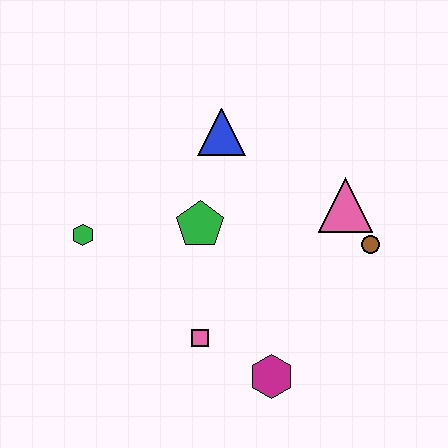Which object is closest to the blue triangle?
The green pentagon is closest to the blue triangle.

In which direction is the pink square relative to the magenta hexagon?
The pink square is to the left of the magenta hexagon.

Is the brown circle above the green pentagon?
No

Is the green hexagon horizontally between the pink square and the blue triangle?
No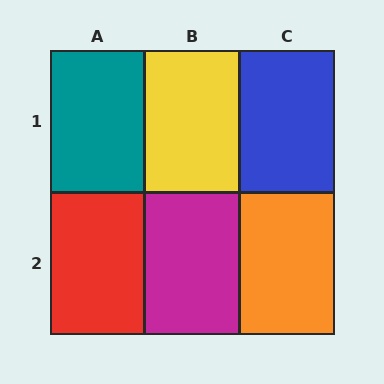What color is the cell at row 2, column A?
Red.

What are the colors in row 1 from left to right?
Teal, yellow, blue.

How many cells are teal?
1 cell is teal.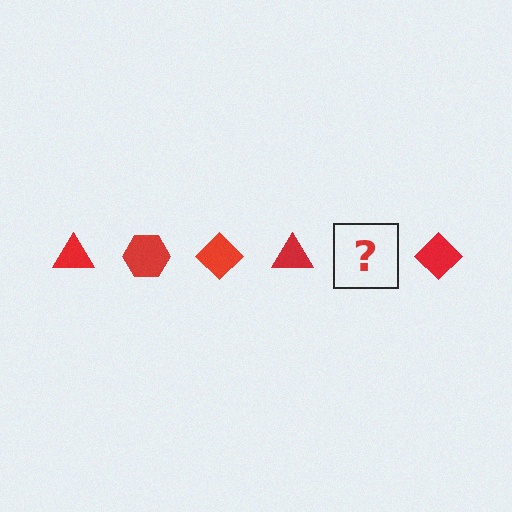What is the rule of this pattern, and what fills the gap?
The rule is that the pattern cycles through triangle, hexagon, diamond shapes in red. The gap should be filled with a red hexagon.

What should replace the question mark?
The question mark should be replaced with a red hexagon.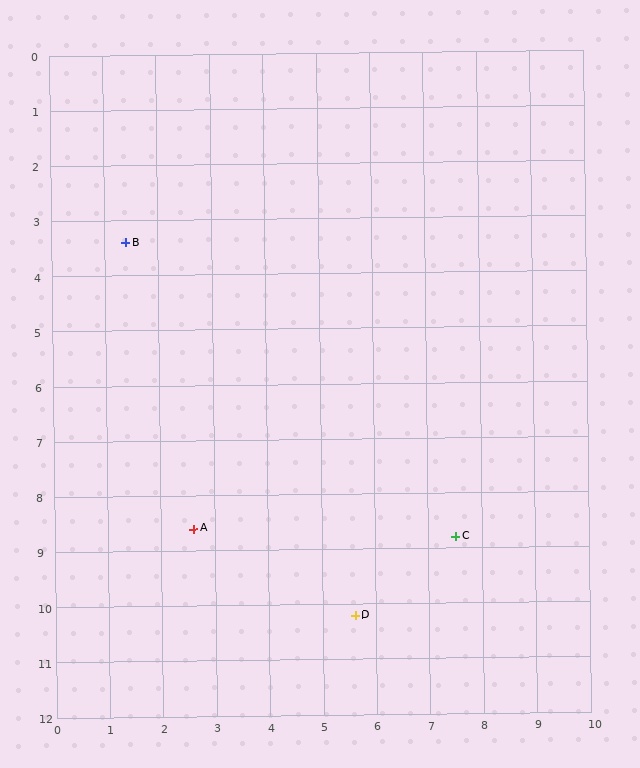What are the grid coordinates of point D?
Point D is at approximately (5.6, 10.2).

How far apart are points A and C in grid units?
Points A and C are about 4.9 grid units apart.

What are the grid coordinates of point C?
Point C is at approximately (7.5, 8.8).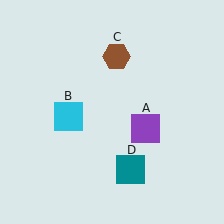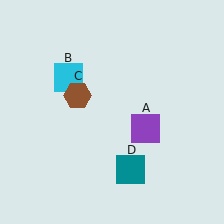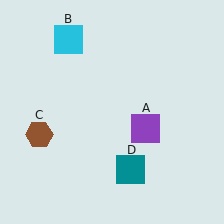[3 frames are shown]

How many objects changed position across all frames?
2 objects changed position: cyan square (object B), brown hexagon (object C).